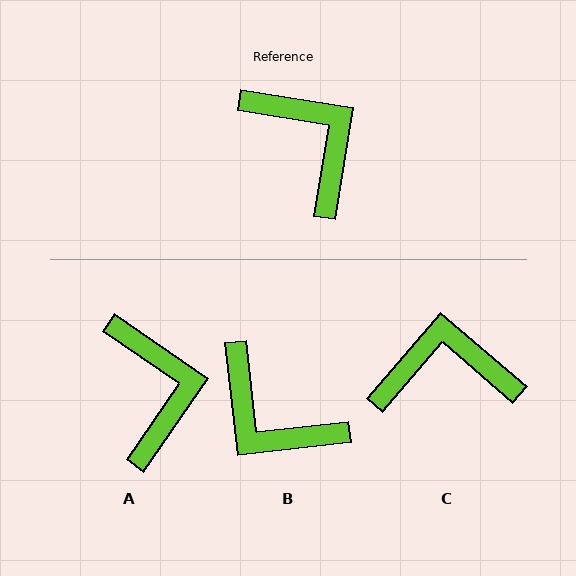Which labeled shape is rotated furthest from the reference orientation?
B, about 165 degrees away.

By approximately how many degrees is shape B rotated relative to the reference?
Approximately 165 degrees clockwise.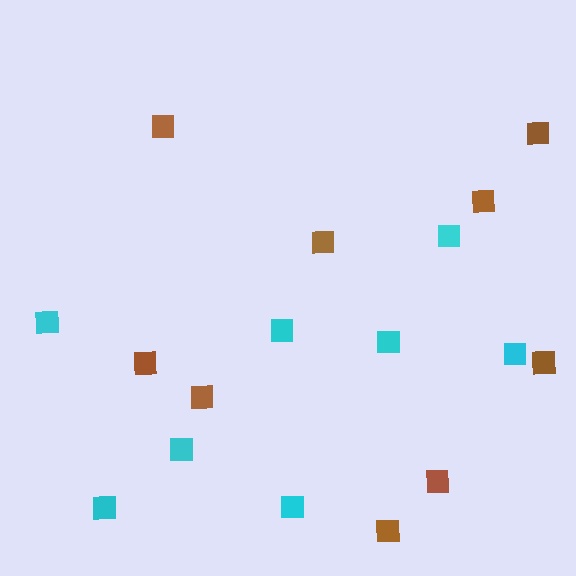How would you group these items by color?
There are 2 groups: one group of cyan squares (8) and one group of brown squares (9).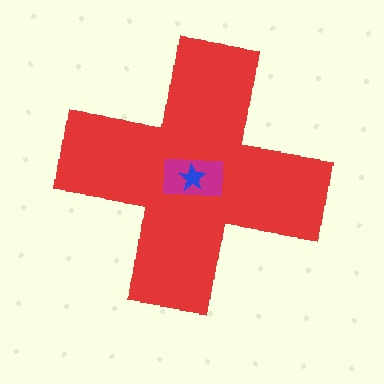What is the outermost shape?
The red cross.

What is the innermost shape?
The blue star.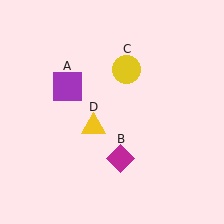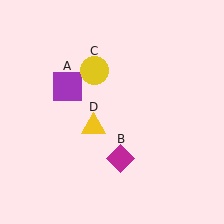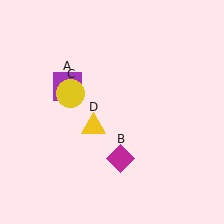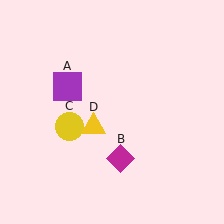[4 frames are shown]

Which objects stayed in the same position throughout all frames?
Purple square (object A) and magenta diamond (object B) and yellow triangle (object D) remained stationary.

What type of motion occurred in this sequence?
The yellow circle (object C) rotated counterclockwise around the center of the scene.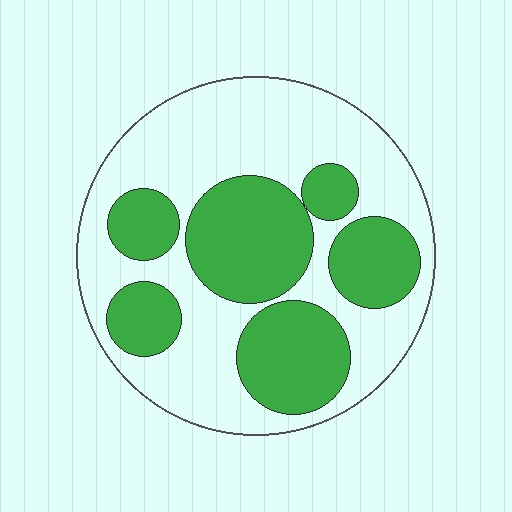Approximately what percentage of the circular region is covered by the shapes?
Approximately 40%.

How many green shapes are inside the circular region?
6.